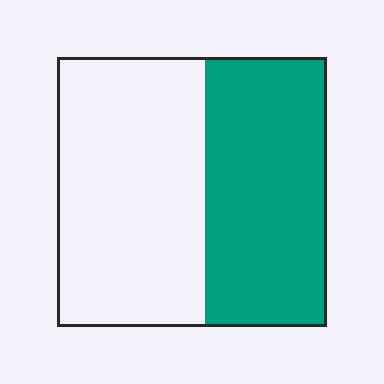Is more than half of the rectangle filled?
No.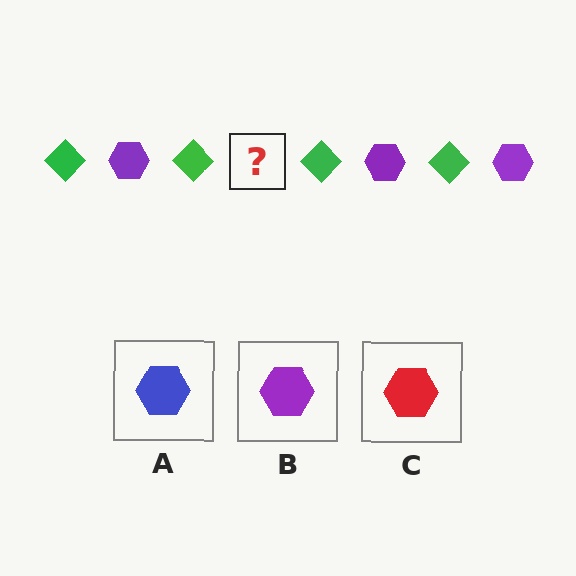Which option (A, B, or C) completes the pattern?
B.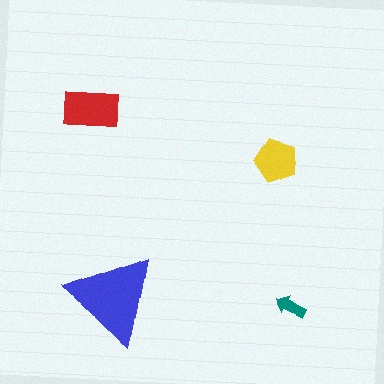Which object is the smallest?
The teal arrow.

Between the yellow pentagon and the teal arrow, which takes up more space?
The yellow pentagon.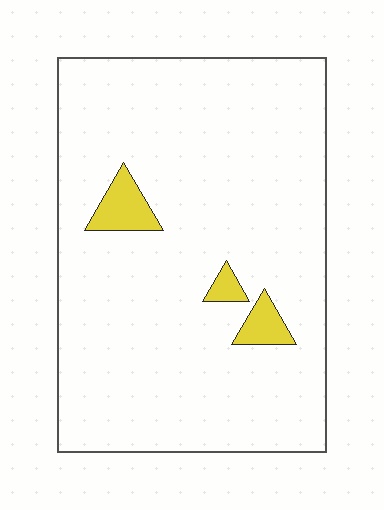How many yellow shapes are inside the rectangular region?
3.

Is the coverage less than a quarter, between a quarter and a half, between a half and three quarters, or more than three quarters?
Less than a quarter.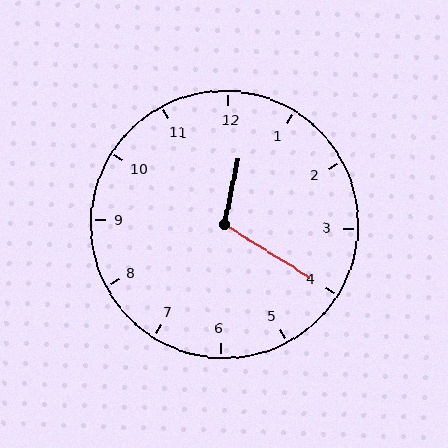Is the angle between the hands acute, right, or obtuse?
It is obtuse.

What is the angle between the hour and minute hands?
Approximately 110 degrees.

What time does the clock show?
12:20.